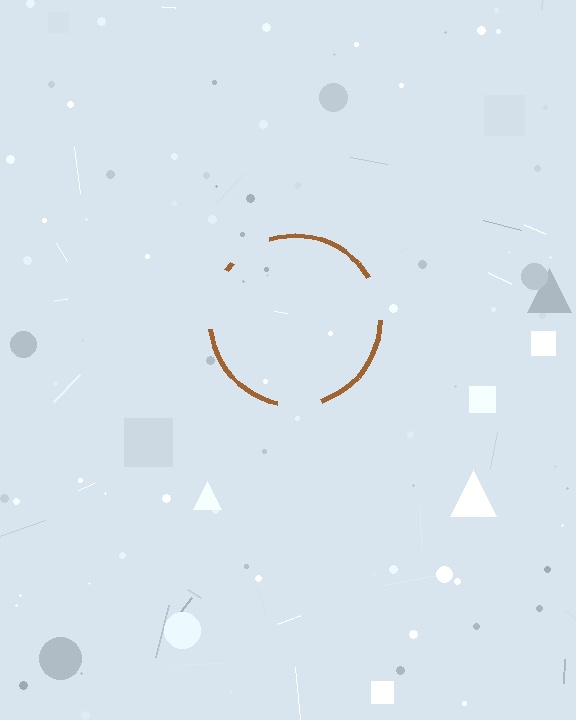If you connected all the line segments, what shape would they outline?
They would outline a circle.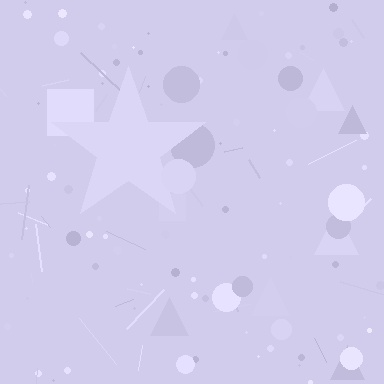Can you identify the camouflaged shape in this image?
The camouflaged shape is a star.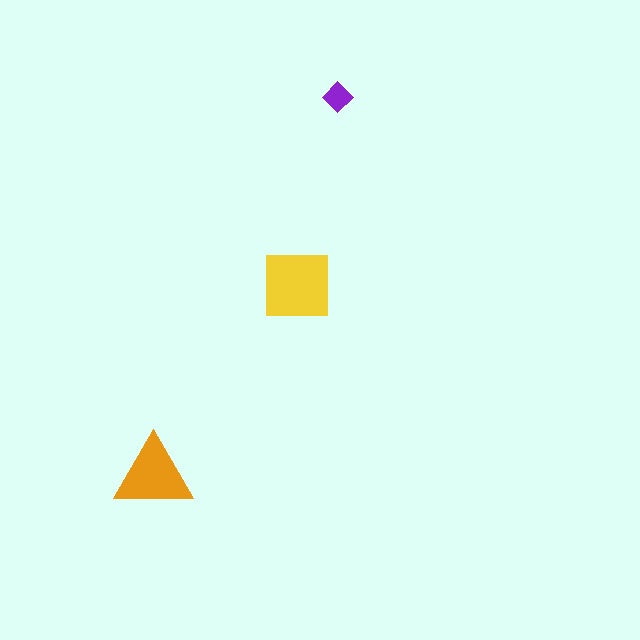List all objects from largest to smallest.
The yellow square, the orange triangle, the purple diamond.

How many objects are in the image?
There are 3 objects in the image.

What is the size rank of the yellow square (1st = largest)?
1st.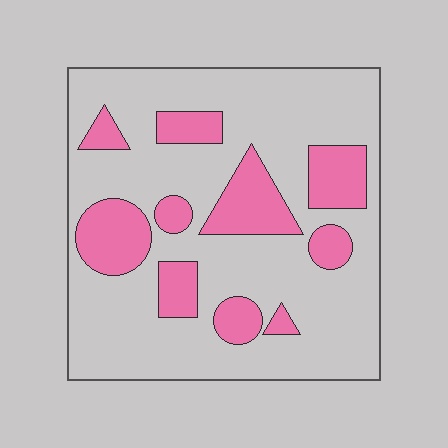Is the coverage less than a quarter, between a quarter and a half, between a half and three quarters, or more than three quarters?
Less than a quarter.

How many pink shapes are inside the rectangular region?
10.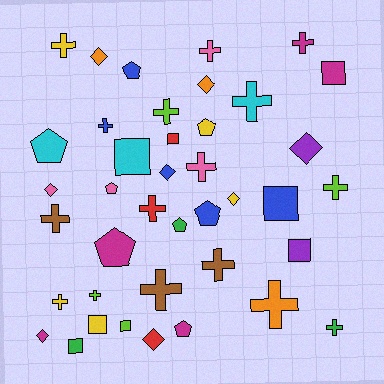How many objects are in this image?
There are 40 objects.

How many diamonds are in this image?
There are 8 diamonds.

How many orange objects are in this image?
There are 3 orange objects.